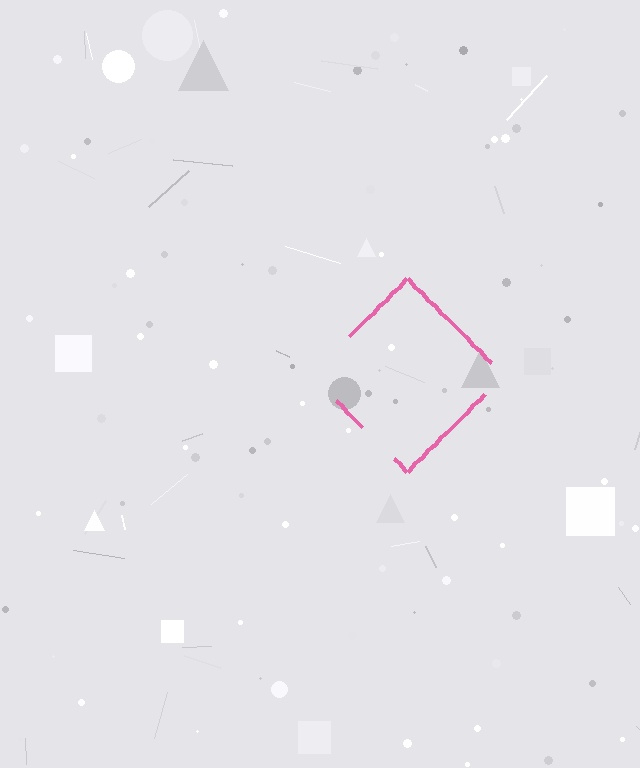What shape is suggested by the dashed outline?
The dashed outline suggests a diamond.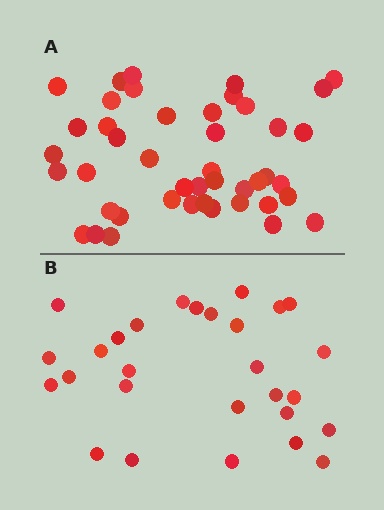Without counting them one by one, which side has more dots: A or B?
Region A (the top region) has more dots.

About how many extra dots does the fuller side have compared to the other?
Region A has approximately 15 more dots than region B.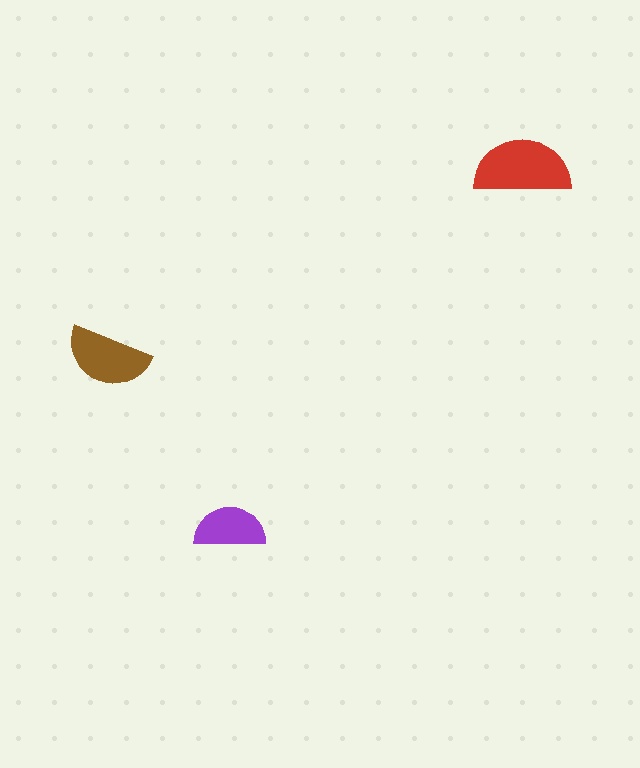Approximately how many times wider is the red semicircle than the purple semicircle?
About 1.5 times wider.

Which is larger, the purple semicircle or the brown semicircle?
The brown one.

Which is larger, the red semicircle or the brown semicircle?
The red one.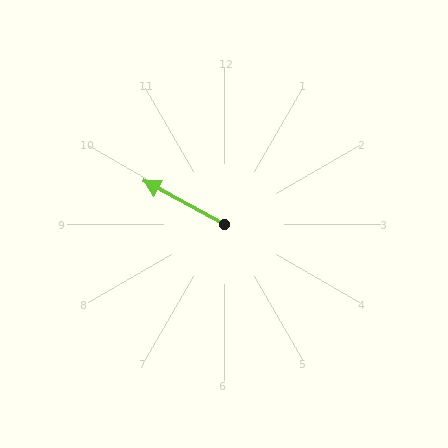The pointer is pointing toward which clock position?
Roughly 10 o'clock.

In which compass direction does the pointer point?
Northwest.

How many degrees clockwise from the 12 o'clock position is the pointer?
Approximately 298 degrees.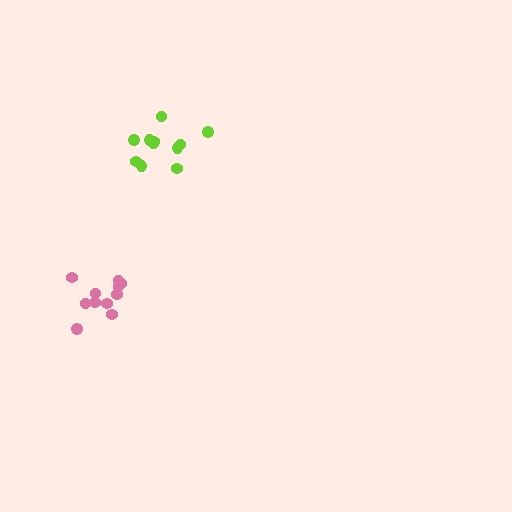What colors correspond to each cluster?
The clusters are colored: lime, pink.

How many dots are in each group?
Group 1: 11 dots, Group 2: 11 dots (22 total).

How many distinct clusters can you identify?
There are 2 distinct clusters.